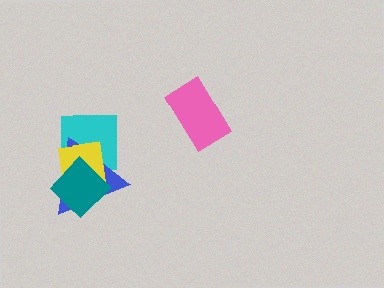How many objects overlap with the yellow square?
3 objects overlap with the yellow square.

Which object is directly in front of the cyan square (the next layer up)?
The blue triangle is directly in front of the cyan square.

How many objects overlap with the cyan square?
3 objects overlap with the cyan square.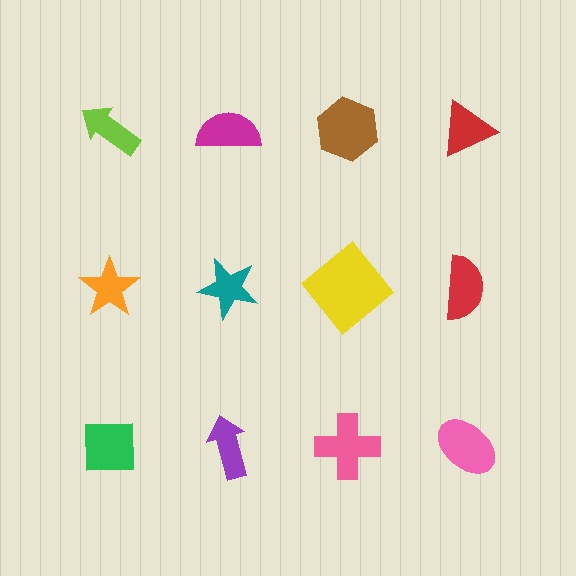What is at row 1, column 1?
A lime arrow.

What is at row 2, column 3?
A yellow diamond.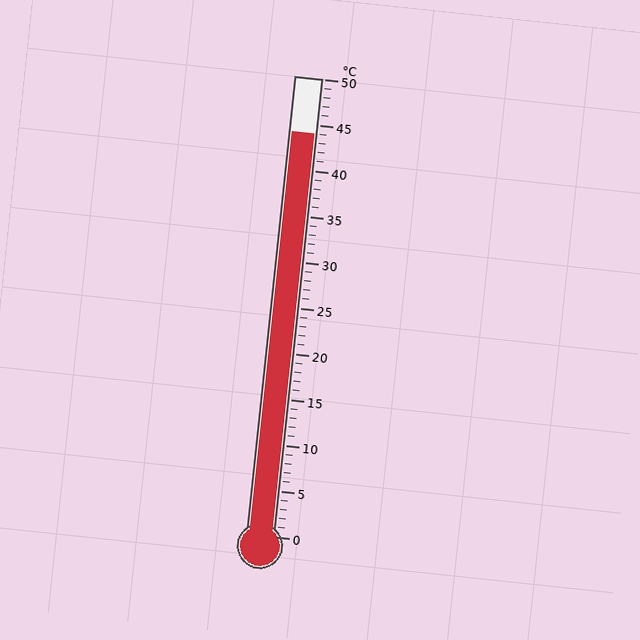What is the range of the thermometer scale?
The thermometer scale ranges from 0°C to 50°C.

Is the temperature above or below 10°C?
The temperature is above 10°C.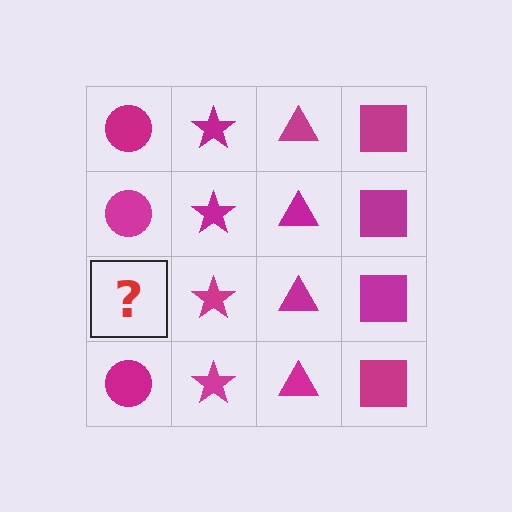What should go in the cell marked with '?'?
The missing cell should contain a magenta circle.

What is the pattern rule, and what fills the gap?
The rule is that each column has a consistent shape. The gap should be filled with a magenta circle.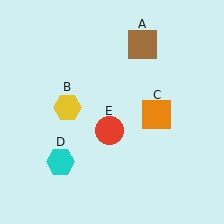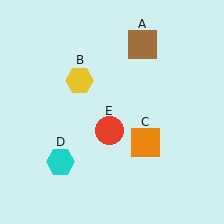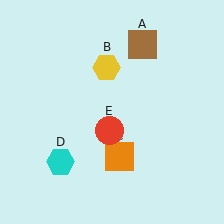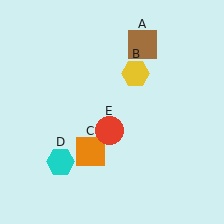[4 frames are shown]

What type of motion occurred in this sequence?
The yellow hexagon (object B), orange square (object C) rotated clockwise around the center of the scene.